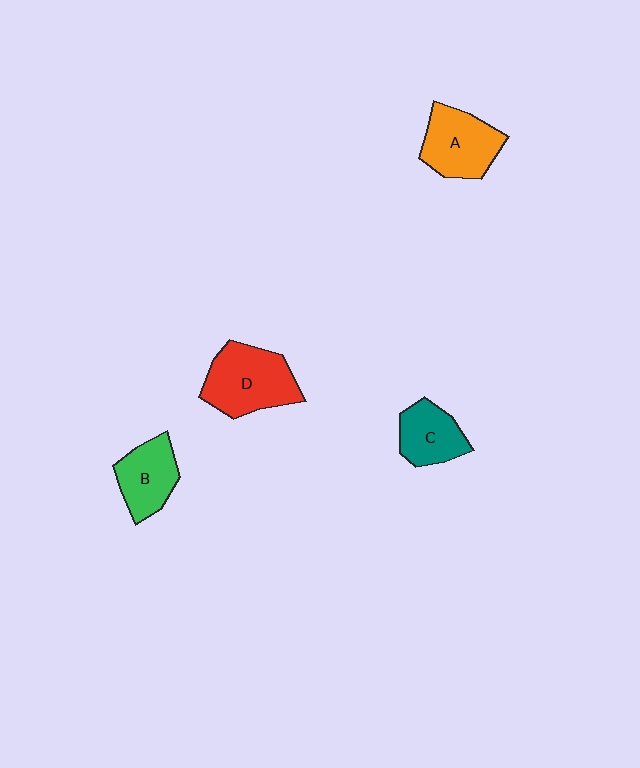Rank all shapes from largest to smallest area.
From largest to smallest: D (red), A (orange), B (green), C (teal).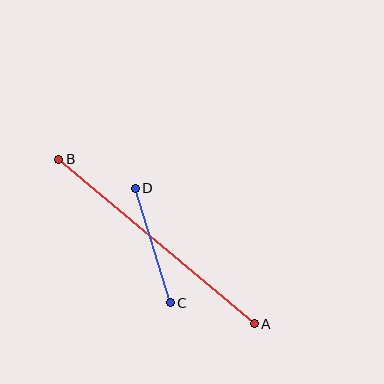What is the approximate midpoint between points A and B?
The midpoint is at approximately (156, 242) pixels.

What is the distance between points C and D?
The distance is approximately 120 pixels.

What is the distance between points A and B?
The distance is approximately 255 pixels.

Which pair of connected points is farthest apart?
Points A and B are farthest apart.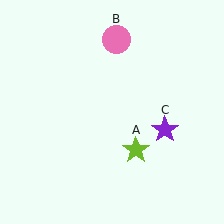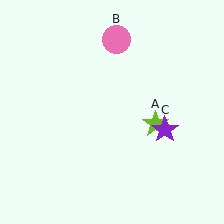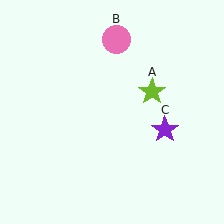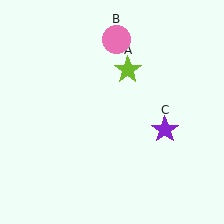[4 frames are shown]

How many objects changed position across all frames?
1 object changed position: lime star (object A).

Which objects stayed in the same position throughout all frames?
Pink circle (object B) and purple star (object C) remained stationary.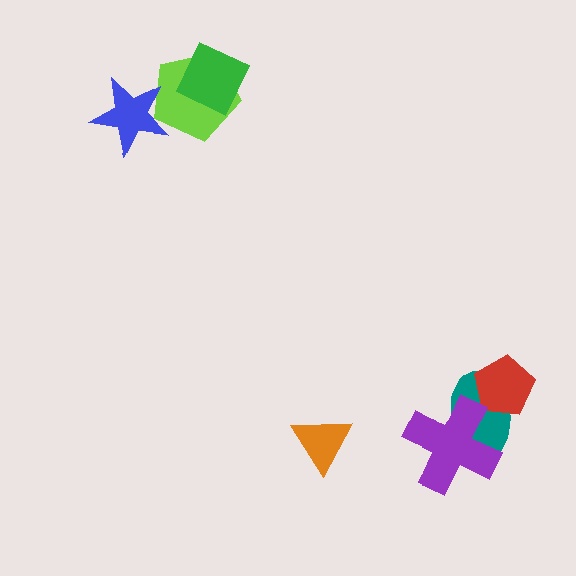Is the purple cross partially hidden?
No, no other shape covers it.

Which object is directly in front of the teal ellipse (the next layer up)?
The red pentagon is directly in front of the teal ellipse.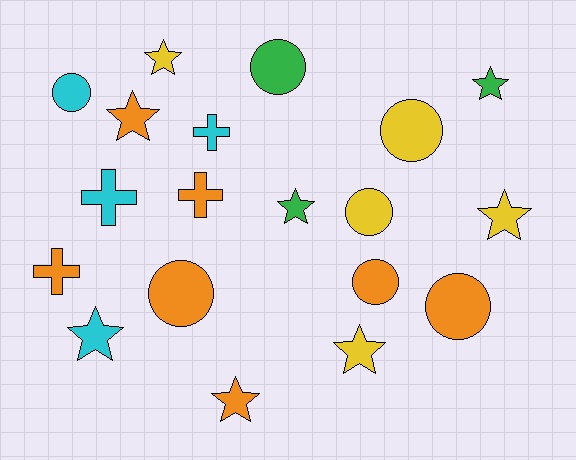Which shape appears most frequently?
Star, with 8 objects.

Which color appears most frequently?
Orange, with 7 objects.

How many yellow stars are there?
There are 3 yellow stars.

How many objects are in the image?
There are 19 objects.